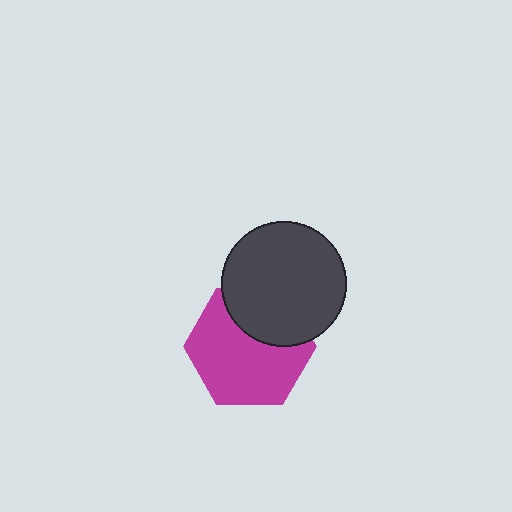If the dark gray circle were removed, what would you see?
You would see the complete magenta hexagon.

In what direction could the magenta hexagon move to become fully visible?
The magenta hexagon could move down. That would shift it out from behind the dark gray circle entirely.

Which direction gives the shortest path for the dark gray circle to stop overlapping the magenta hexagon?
Moving up gives the shortest separation.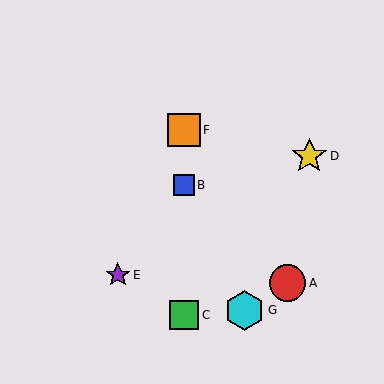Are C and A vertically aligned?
No, C is at x≈184 and A is at x≈288.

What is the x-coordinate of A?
Object A is at x≈288.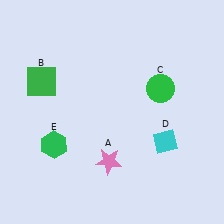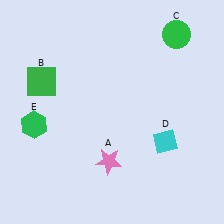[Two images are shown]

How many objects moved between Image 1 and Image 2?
2 objects moved between the two images.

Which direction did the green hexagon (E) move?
The green hexagon (E) moved left.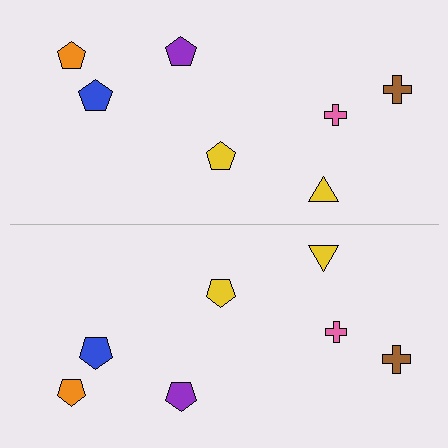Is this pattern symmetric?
Yes, this pattern has bilateral (reflection) symmetry.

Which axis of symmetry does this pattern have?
The pattern has a horizontal axis of symmetry running through the center of the image.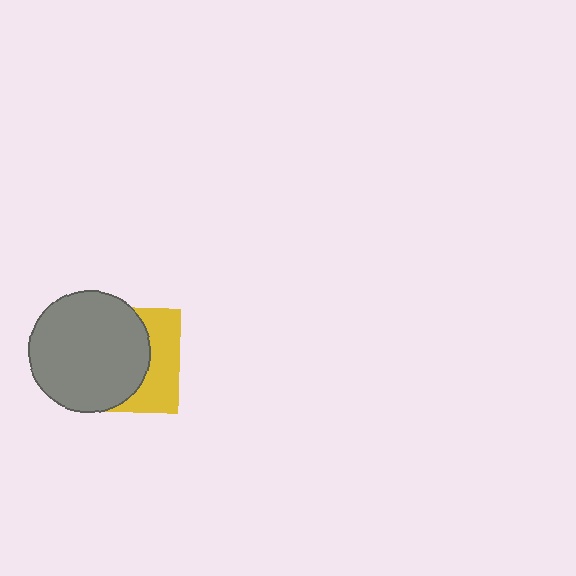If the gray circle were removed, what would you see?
You would see the complete yellow square.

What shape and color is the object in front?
The object in front is a gray circle.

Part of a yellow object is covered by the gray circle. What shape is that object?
It is a square.